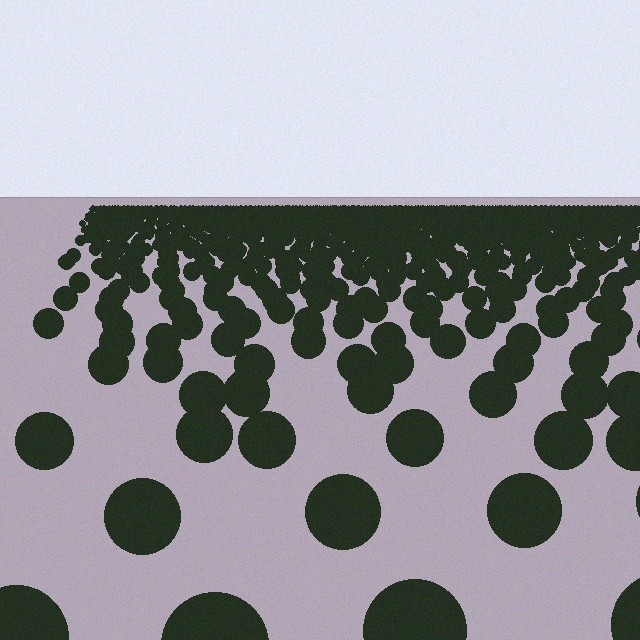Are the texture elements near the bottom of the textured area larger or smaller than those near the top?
Larger. Near the bottom, elements are closer to the viewer and appear at a bigger on-screen size.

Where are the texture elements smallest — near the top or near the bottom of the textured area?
Near the top.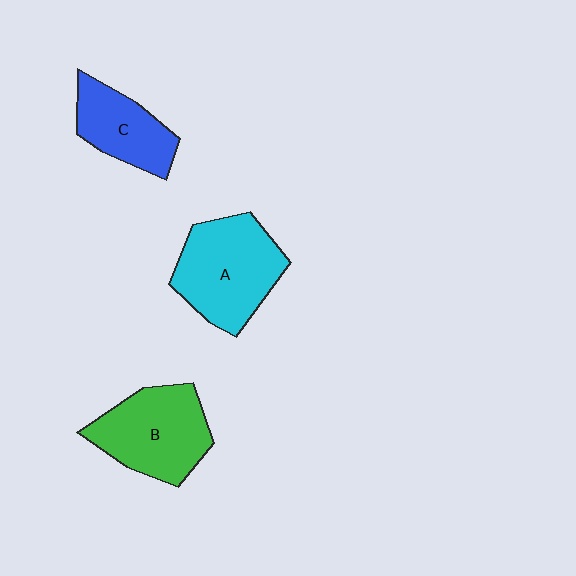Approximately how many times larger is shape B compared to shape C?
Approximately 1.4 times.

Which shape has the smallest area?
Shape C (blue).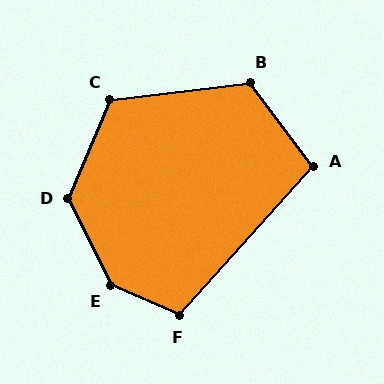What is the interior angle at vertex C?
Approximately 120 degrees (obtuse).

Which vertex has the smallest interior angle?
A, at approximately 101 degrees.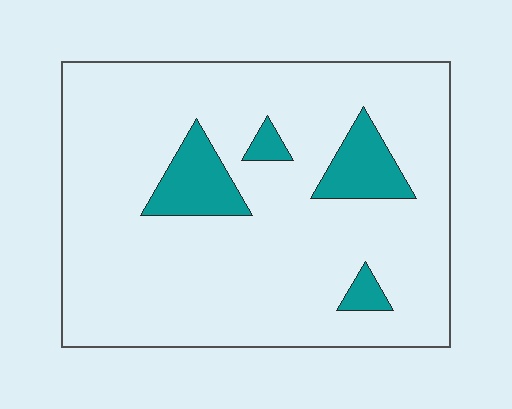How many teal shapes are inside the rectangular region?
4.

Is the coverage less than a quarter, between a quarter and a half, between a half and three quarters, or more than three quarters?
Less than a quarter.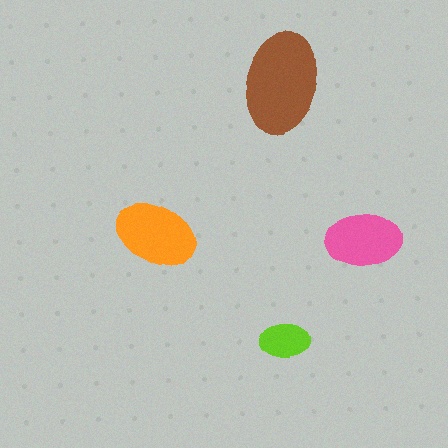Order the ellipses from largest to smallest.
the brown one, the orange one, the pink one, the lime one.